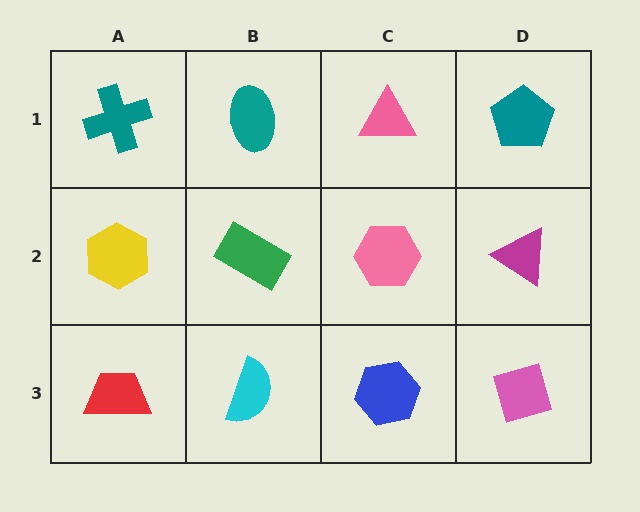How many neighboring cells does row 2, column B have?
4.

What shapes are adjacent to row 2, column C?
A pink triangle (row 1, column C), a blue hexagon (row 3, column C), a green rectangle (row 2, column B), a magenta triangle (row 2, column D).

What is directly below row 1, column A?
A yellow hexagon.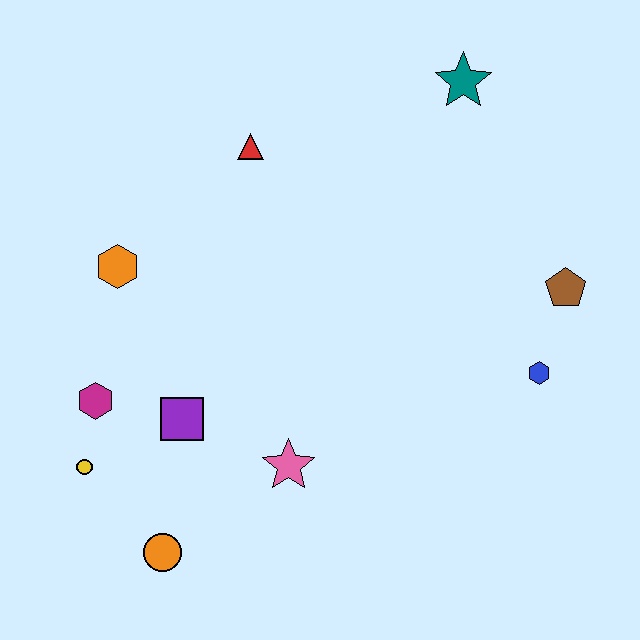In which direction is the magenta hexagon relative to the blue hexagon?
The magenta hexagon is to the left of the blue hexagon.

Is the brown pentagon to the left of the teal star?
No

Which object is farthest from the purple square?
The teal star is farthest from the purple square.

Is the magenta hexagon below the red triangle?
Yes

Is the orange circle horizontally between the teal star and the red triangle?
No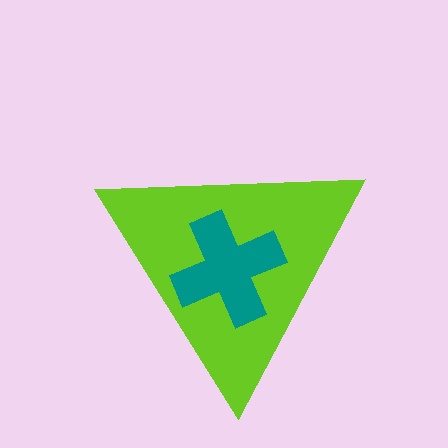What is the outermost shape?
The lime triangle.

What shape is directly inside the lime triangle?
The teal cross.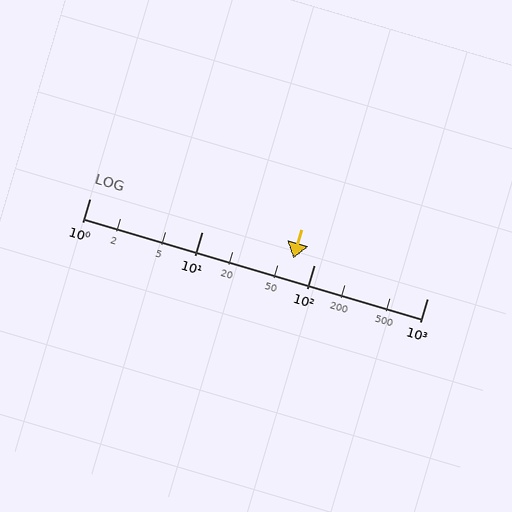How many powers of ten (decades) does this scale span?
The scale spans 3 decades, from 1 to 1000.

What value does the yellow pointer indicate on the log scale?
The pointer indicates approximately 65.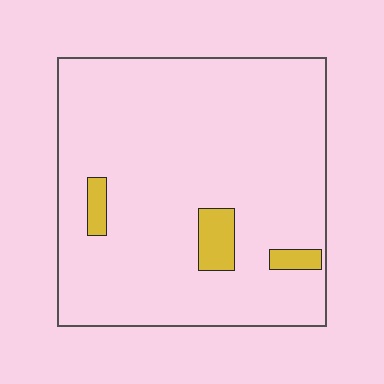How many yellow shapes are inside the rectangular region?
3.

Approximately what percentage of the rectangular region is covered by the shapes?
Approximately 5%.